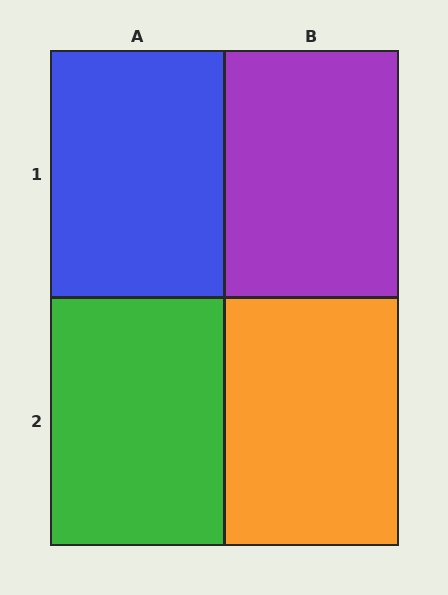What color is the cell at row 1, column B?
Purple.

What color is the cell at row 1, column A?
Blue.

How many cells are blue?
1 cell is blue.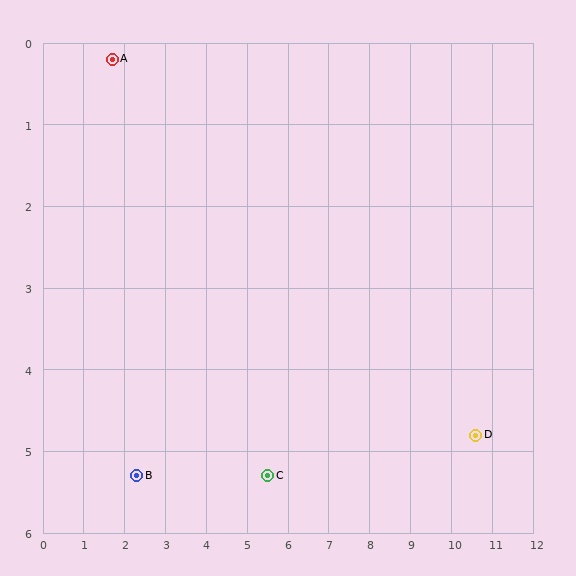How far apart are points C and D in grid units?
Points C and D are about 5.1 grid units apart.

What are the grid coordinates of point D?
Point D is at approximately (10.6, 4.8).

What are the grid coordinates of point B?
Point B is at approximately (2.3, 5.3).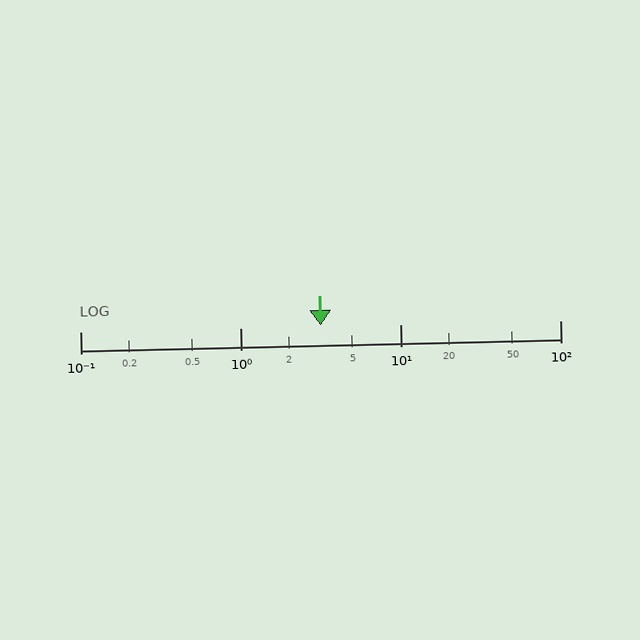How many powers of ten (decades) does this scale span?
The scale spans 3 decades, from 0.1 to 100.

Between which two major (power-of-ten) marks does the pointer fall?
The pointer is between 1 and 10.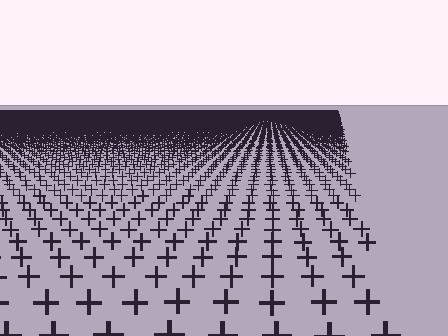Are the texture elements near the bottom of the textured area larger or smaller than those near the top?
Larger. Near the bottom, elements are closer to the viewer and appear at a bigger on-screen size.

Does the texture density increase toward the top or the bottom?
Density increases toward the top.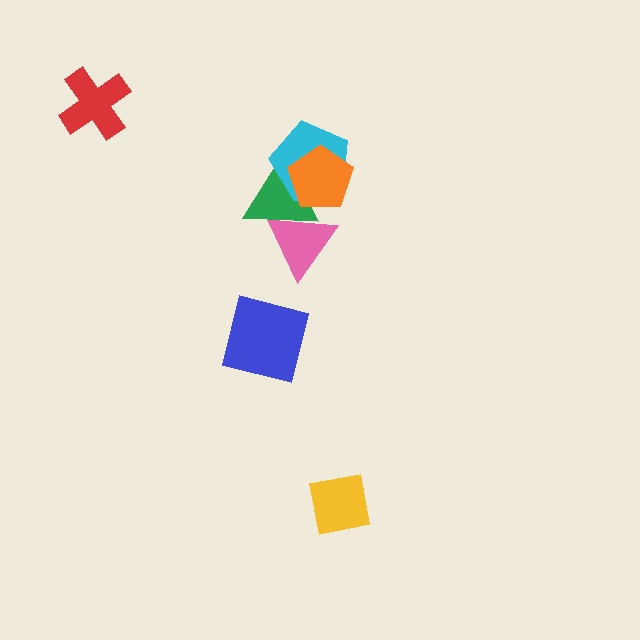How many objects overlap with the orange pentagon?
3 objects overlap with the orange pentagon.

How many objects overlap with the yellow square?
0 objects overlap with the yellow square.